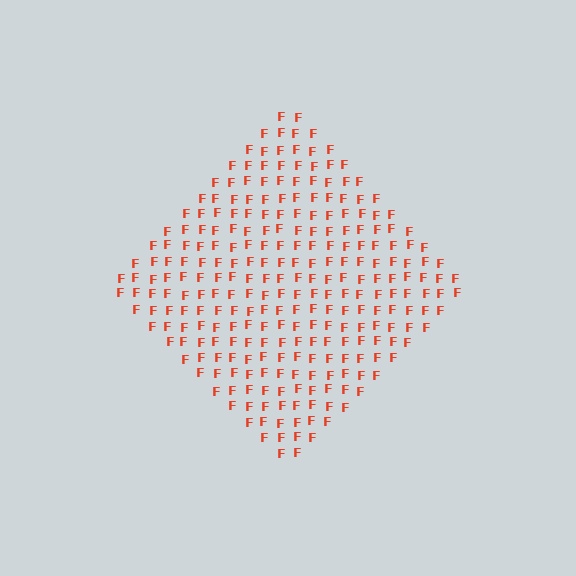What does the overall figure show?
The overall figure shows a diamond.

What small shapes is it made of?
It is made of small letter F's.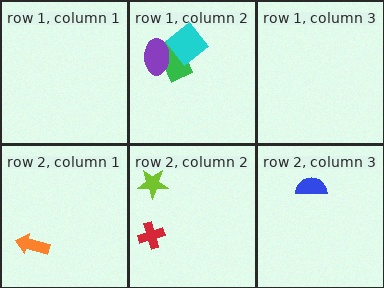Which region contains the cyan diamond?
The row 1, column 2 region.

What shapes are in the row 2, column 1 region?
The orange arrow.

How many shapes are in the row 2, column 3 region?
1.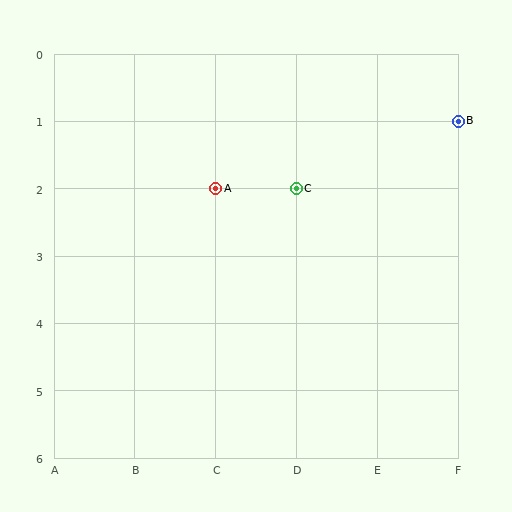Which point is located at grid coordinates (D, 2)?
Point C is at (D, 2).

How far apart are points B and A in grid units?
Points B and A are 3 columns and 1 row apart (about 3.2 grid units diagonally).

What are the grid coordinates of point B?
Point B is at grid coordinates (F, 1).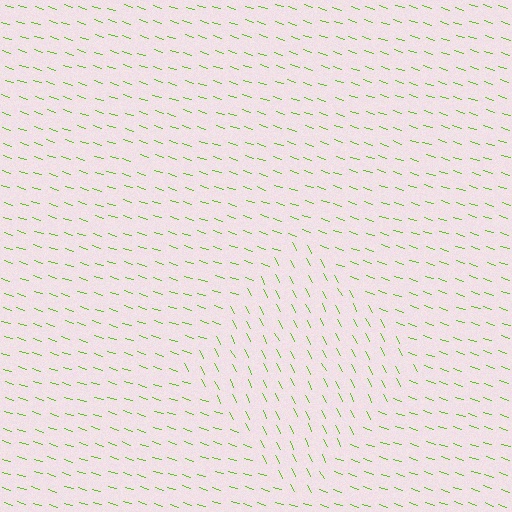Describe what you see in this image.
The image is filled with small lime line segments. A diamond region in the image has lines oriented differently from the surrounding lines, creating a visible texture boundary.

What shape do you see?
I see a diamond.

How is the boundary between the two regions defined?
The boundary is defined purely by a change in line orientation (approximately 45 degrees difference). All lines are the same color and thickness.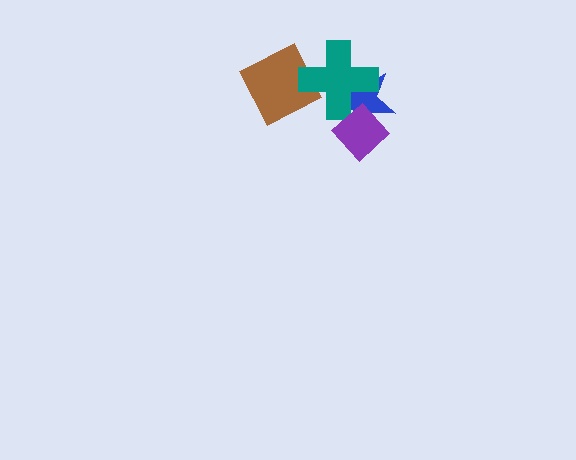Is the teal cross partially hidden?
Yes, it is partially covered by another shape.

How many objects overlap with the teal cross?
3 objects overlap with the teal cross.